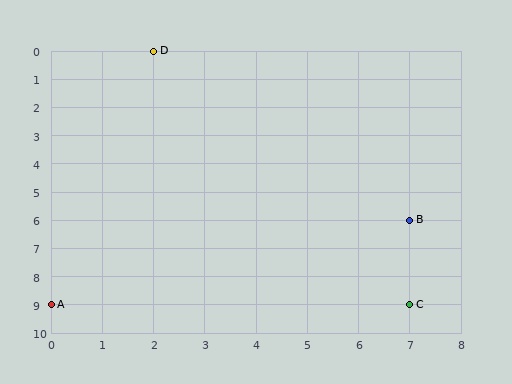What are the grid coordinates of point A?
Point A is at grid coordinates (0, 9).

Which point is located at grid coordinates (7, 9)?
Point C is at (7, 9).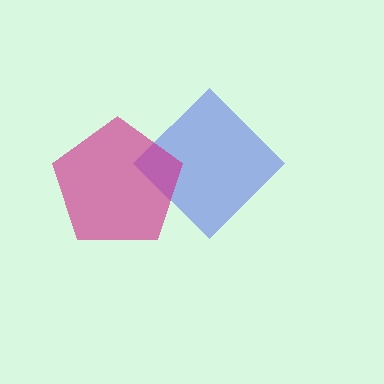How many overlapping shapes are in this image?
There are 2 overlapping shapes in the image.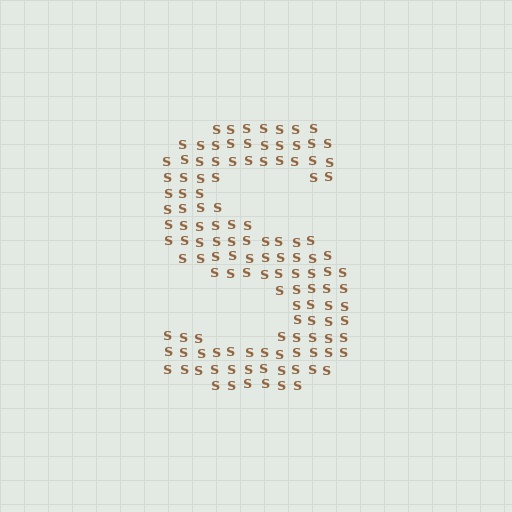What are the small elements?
The small elements are letter S's.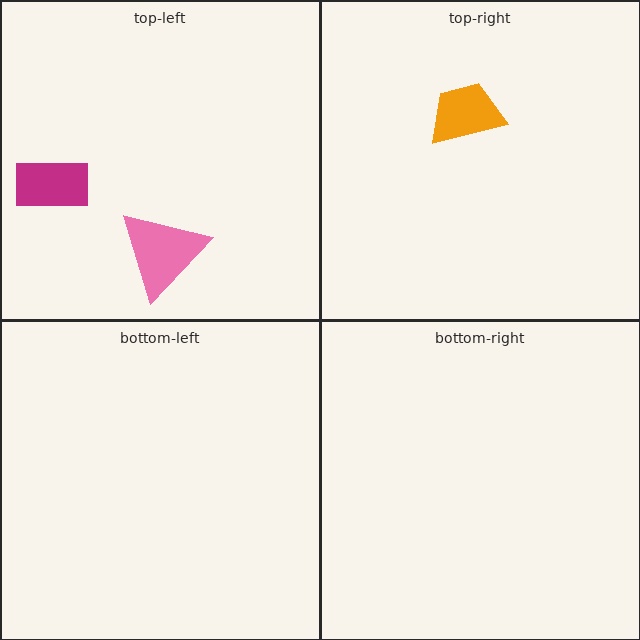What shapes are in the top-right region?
The orange trapezoid.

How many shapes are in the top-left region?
2.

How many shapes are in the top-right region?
1.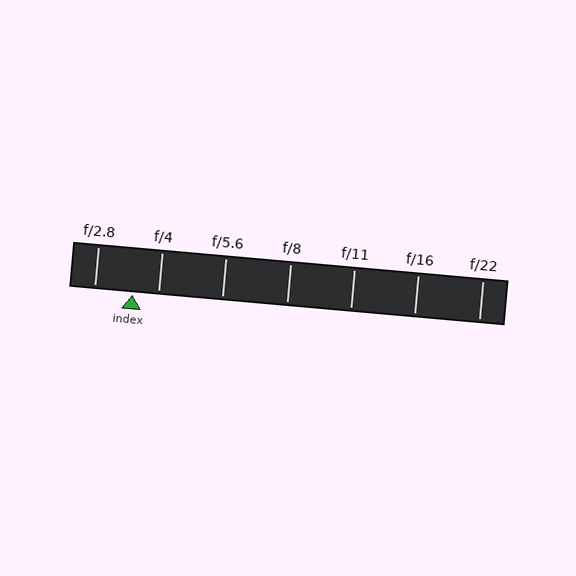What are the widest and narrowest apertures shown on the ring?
The widest aperture shown is f/2.8 and the narrowest is f/22.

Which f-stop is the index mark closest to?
The index mark is closest to f/4.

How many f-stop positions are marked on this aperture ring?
There are 7 f-stop positions marked.